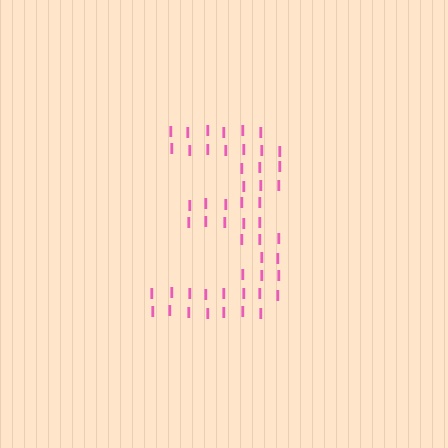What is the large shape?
The large shape is the digit 3.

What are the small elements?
The small elements are letter I's.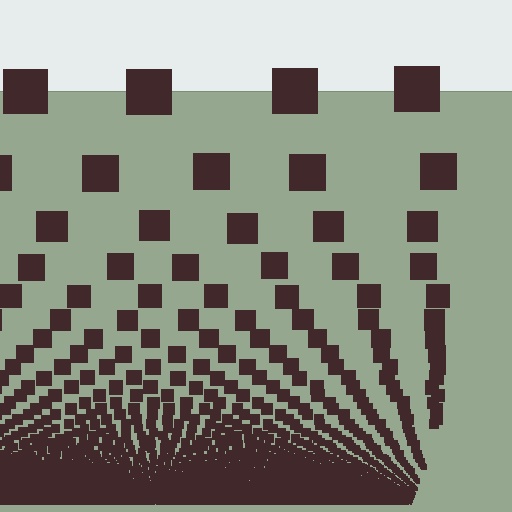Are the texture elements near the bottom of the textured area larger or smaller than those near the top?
Smaller. The gradient is inverted — elements near the bottom are smaller and denser.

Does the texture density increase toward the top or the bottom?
Density increases toward the bottom.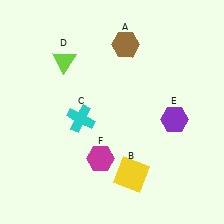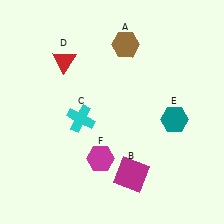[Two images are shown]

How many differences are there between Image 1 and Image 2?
There are 3 differences between the two images.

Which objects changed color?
B changed from yellow to magenta. D changed from lime to red. E changed from purple to teal.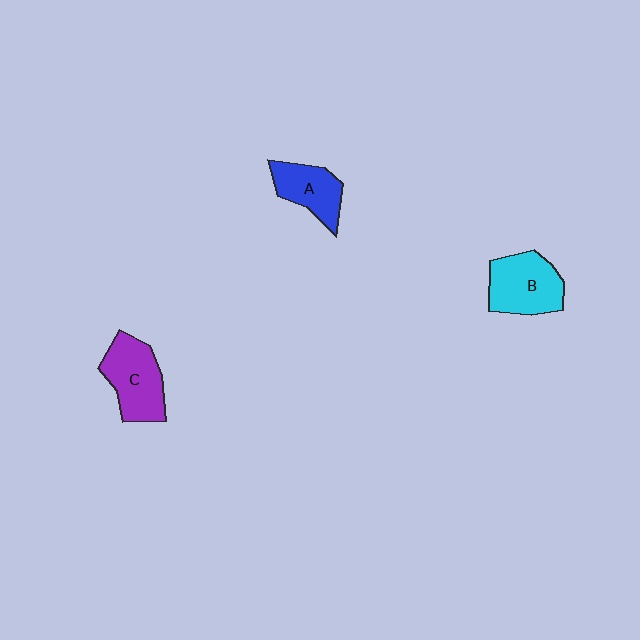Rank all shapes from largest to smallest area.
From largest to smallest: C (purple), B (cyan), A (blue).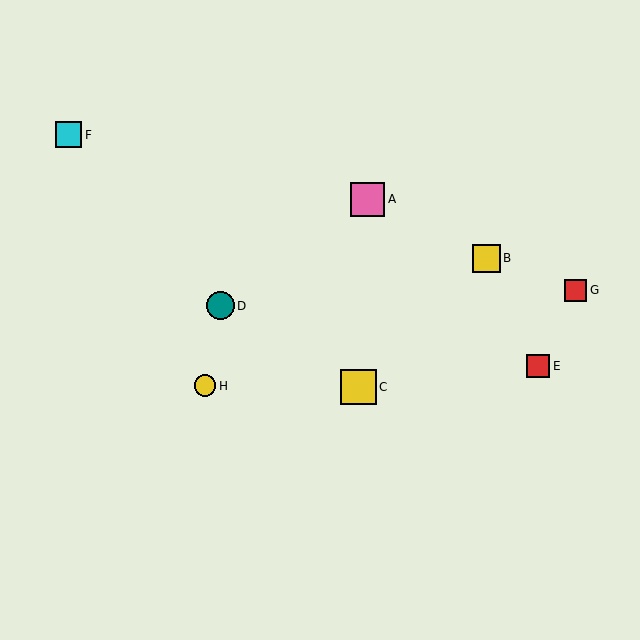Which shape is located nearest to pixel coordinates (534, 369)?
The red square (labeled E) at (538, 366) is nearest to that location.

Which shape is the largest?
The yellow square (labeled C) is the largest.